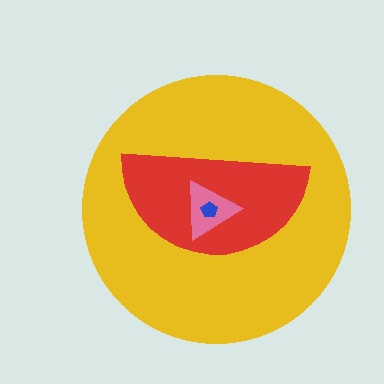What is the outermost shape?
The yellow circle.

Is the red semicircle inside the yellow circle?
Yes.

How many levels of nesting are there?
4.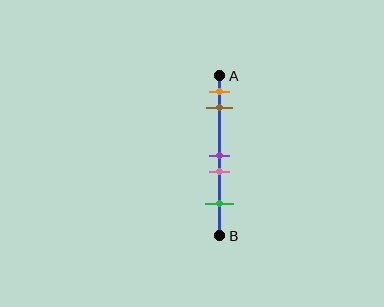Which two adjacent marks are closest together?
The purple and pink marks are the closest adjacent pair.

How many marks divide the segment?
There are 5 marks dividing the segment.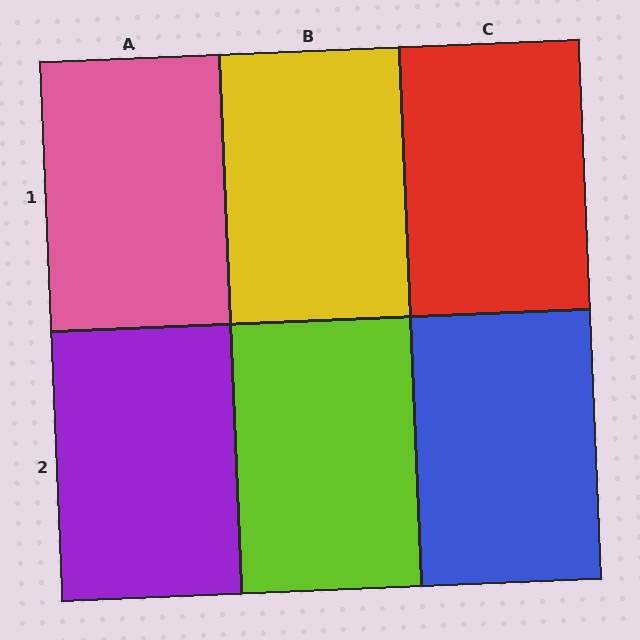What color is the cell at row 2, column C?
Blue.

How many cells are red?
1 cell is red.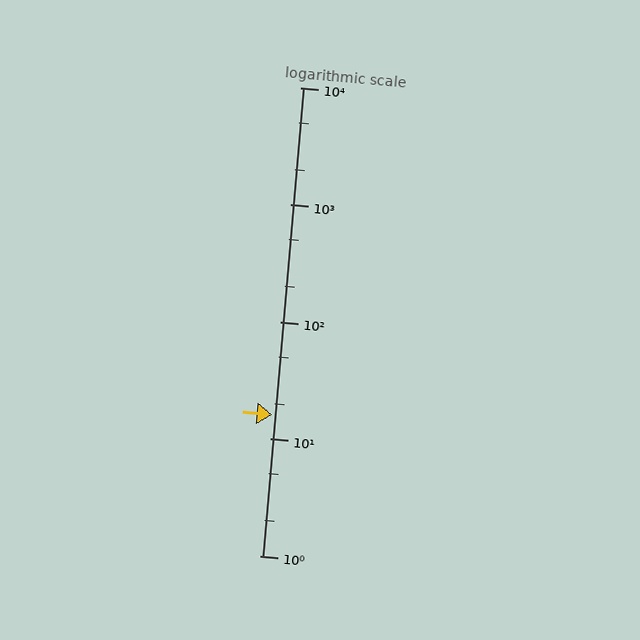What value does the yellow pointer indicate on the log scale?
The pointer indicates approximately 16.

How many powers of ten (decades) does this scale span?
The scale spans 4 decades, from 1 to 10000.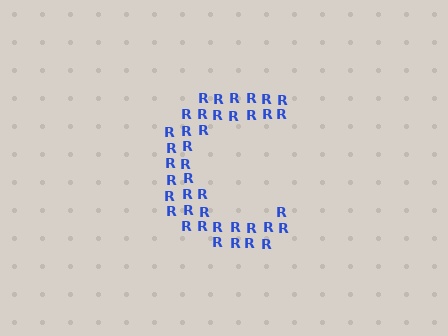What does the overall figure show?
The overall figure shows the letter C.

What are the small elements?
The small elements are letter R's.